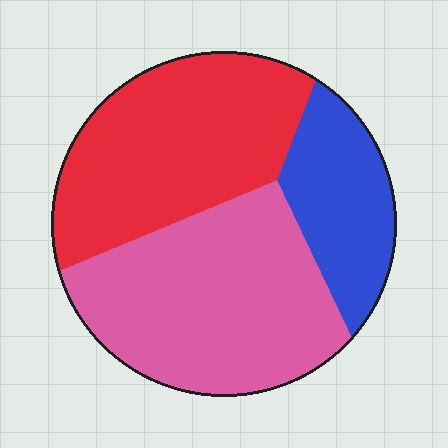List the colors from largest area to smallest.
From largest to smallest: pink, red, blue.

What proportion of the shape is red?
Red takes up about three eighths (3/8) of the shape.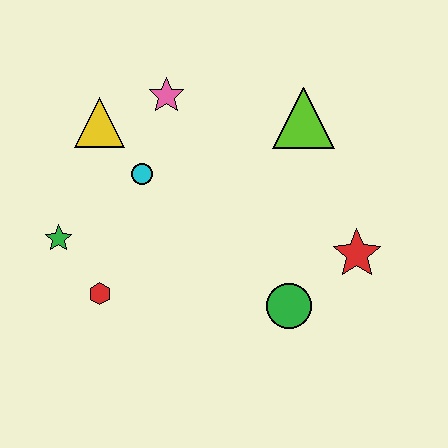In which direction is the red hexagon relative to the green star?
The red hexagon is below the green star.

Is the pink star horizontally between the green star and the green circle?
Yes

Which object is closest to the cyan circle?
The yellow triangle is closest to the cyan circle.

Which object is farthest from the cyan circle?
The red star is farthest from the cyan circle.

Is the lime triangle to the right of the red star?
No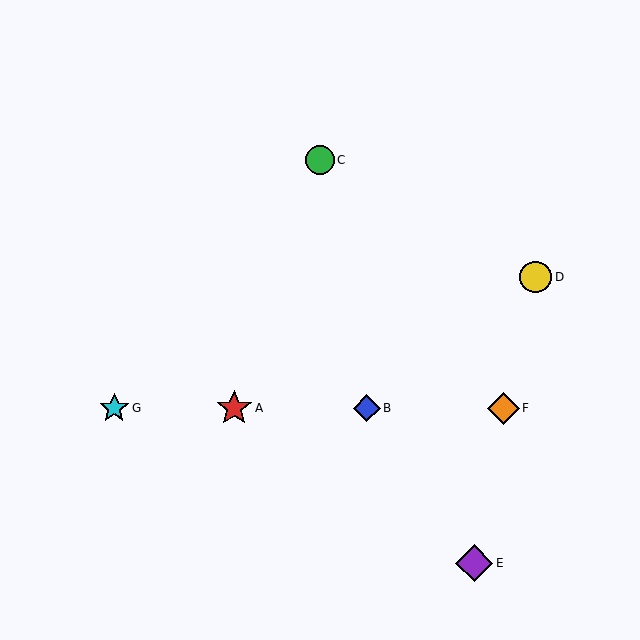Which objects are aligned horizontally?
Objects A, B, F, G are aligned horizontally.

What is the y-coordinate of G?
Object G is at y≈408.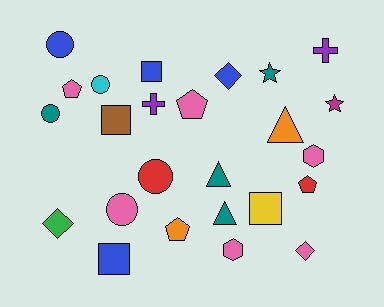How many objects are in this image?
There are 25 objects.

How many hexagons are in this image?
There are 2 hexagons.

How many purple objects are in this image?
There are 2 purple objects.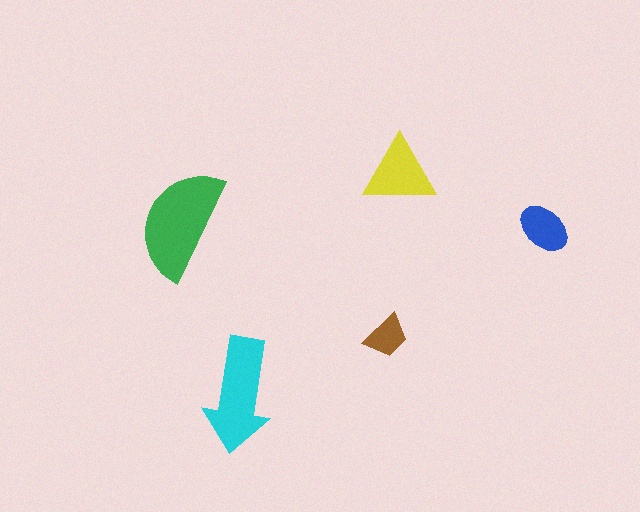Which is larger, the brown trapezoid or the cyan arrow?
The cyan arrow.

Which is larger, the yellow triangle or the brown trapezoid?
The yellow triangle.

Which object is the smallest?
The brown trapezoid.